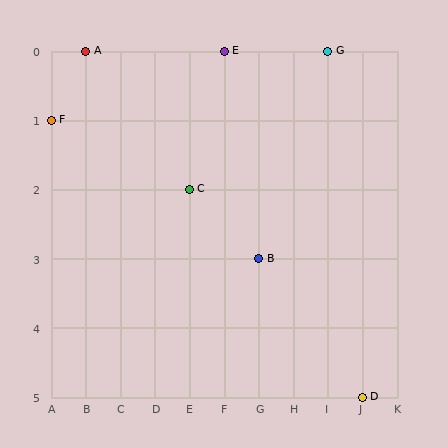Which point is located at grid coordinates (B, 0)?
Point A is at (B, 0).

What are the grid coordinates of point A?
Point A is at grid coordinates (B, 0).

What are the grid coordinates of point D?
Point D is at grid coordinates (J, 5).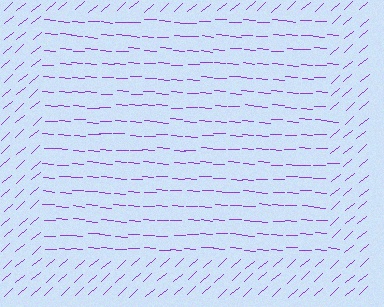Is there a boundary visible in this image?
Yes, there is a texture boundary formed by a change in line orientation.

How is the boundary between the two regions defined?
The boundary is defined purely by a change in line orientation (approximately 45 degrees difference). All lines are the same color and thickness.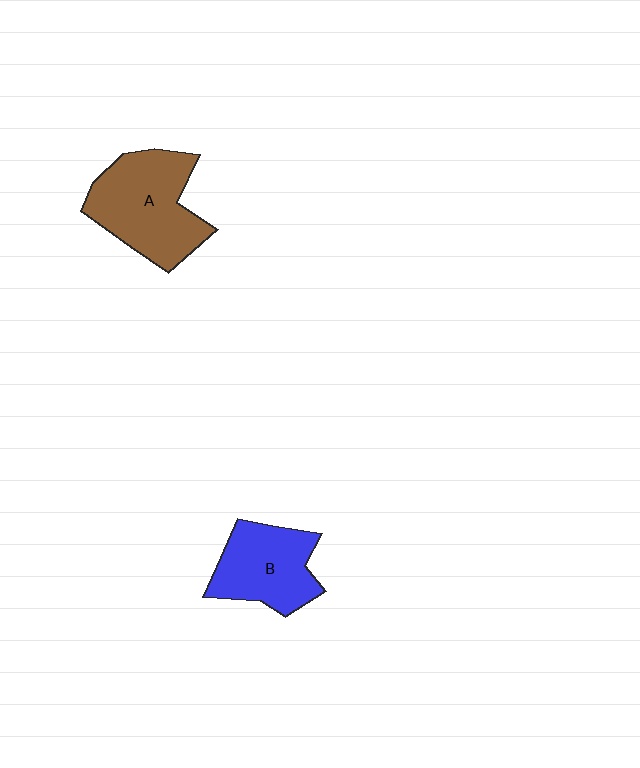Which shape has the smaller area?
Shape B (blue).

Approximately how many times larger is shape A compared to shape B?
Approximately 1.3 times.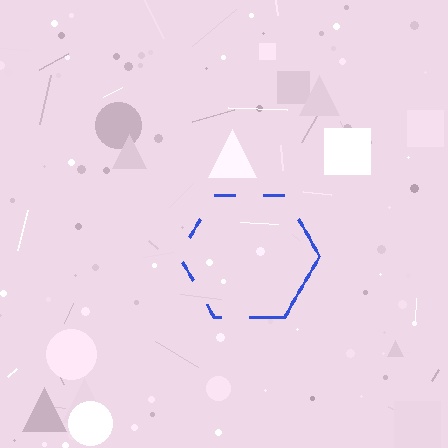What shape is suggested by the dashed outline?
The dashed outline suggests a hexagon.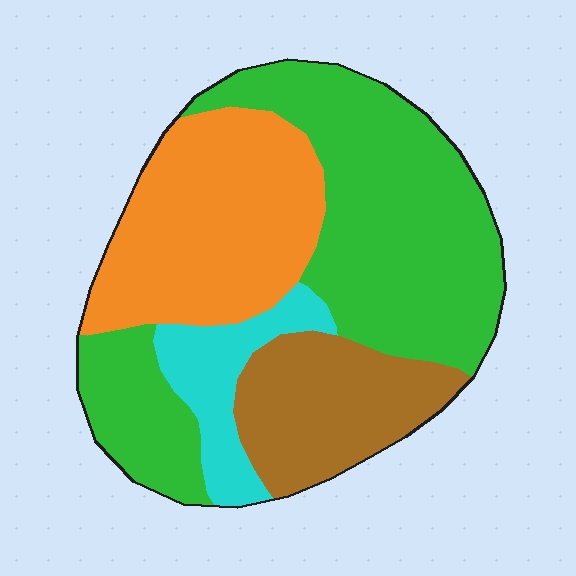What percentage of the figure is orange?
Orange takes up between a quarter and a half of the figure.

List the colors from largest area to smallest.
From largest to smallest: green, orange, brown, cyan.